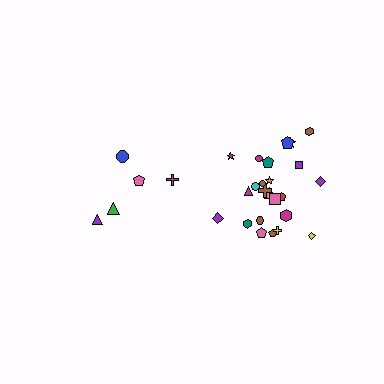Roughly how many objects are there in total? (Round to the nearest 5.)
Roughly 30 objects in total.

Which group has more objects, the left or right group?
The right group.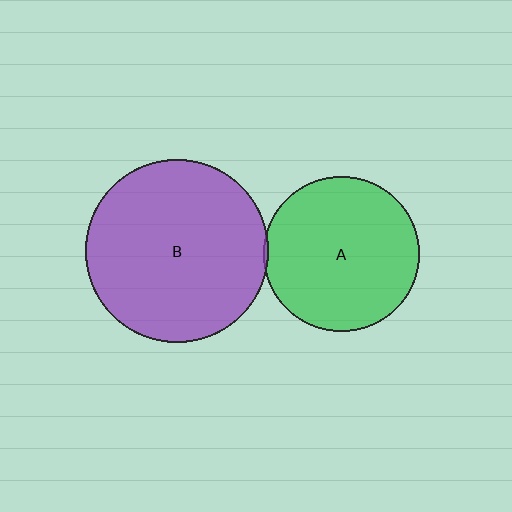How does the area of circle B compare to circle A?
Approximately 1.4 times.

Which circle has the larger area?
Circle B (purple).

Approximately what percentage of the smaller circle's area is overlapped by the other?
Approximately 5%.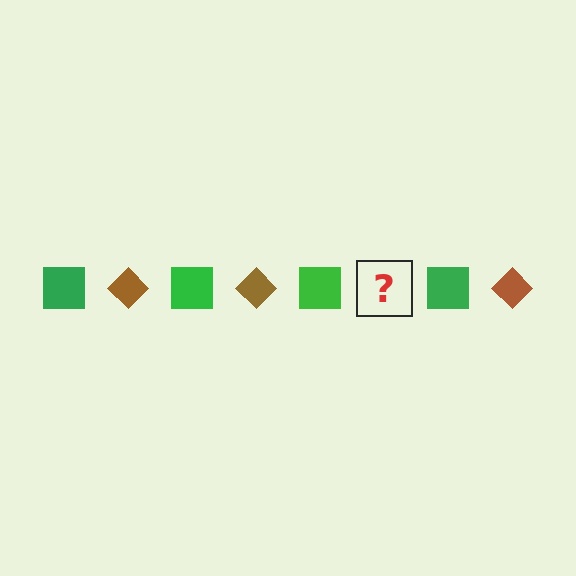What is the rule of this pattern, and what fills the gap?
The rule is that the pattern alternates between green square and brown diamond. The gap should be filled with a brown diamond.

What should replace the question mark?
The question mark should be replaced with a brown diamond.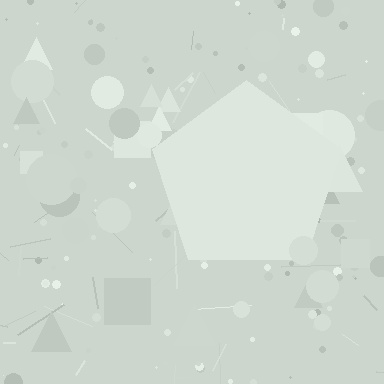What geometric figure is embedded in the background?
A pentagon is embedded in the background.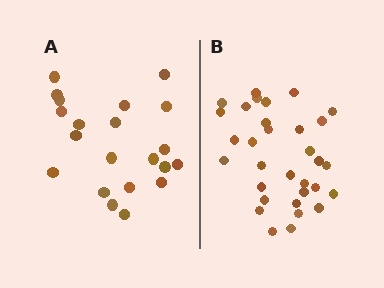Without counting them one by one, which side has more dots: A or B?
Region B (the right region) has more dots.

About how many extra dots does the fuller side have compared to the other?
Region B has roughly 12 or so more dots than region A.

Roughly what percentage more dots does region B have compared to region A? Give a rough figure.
About 50% more.